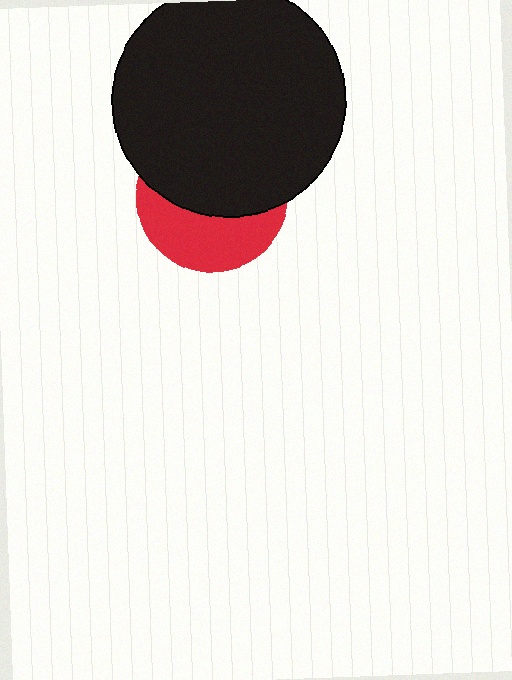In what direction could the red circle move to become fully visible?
The red circle could move down. That would shift it out from behind the black circle entirely.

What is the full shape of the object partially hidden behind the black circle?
The partially hidden object is a red circle.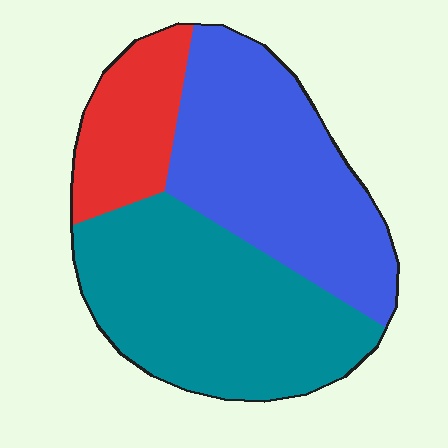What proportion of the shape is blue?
Blue covers around 40% of the shape.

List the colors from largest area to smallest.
From largest to smallest: teal, blue, red.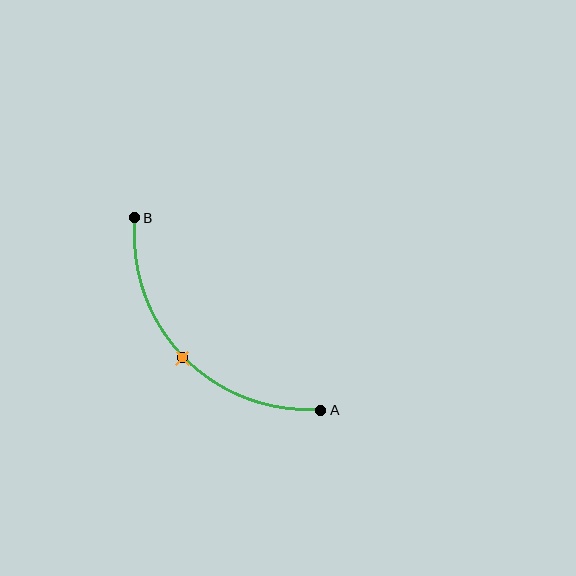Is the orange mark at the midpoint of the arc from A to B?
Yes. The orange mark lies on the arc at equal arc-length from both A and B — it is the arc midpoint.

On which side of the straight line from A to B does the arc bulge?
The arc bulges below and to the left of the straight line connecting A and B.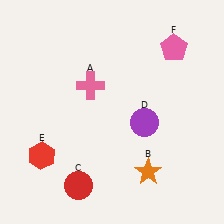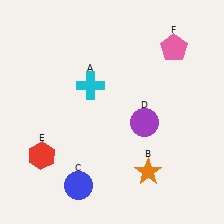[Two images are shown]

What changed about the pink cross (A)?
In Image 1, A is pink. In Image 2, it changed to cyan.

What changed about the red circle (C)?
In Image 1, C is red. In Image 2, it changed to blue.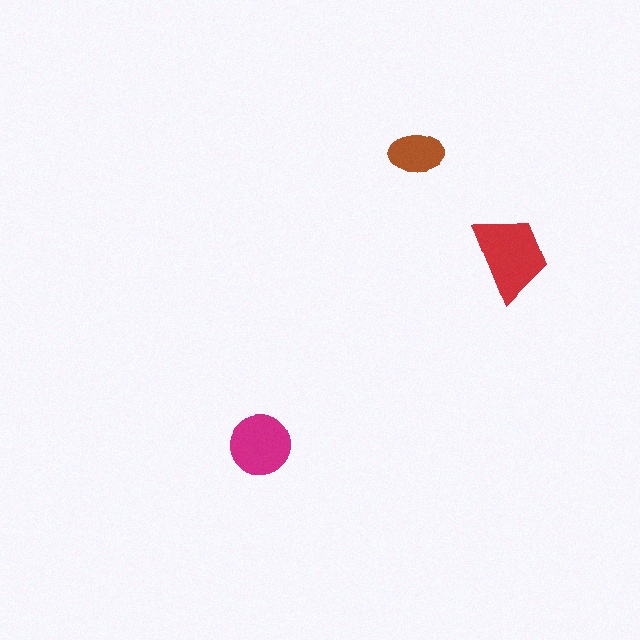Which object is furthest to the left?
The magenta circle is leftmost.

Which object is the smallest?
The brown ellipse.